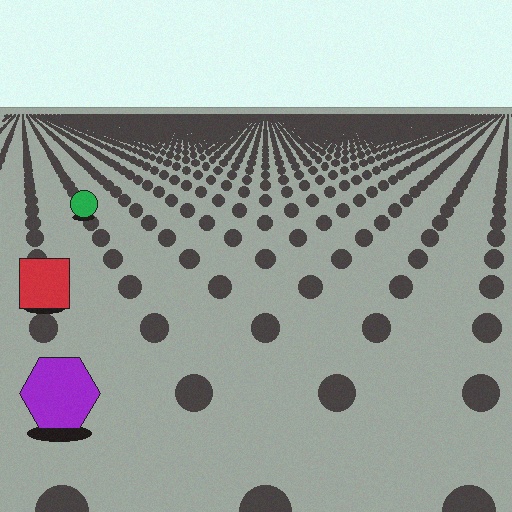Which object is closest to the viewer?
The purple hexagon is closest. The texture marks near it are larger and more spread out.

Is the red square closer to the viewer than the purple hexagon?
No. The purple hexagon is closer — you can tell from the texture gradient: the ground texture is coarser near it.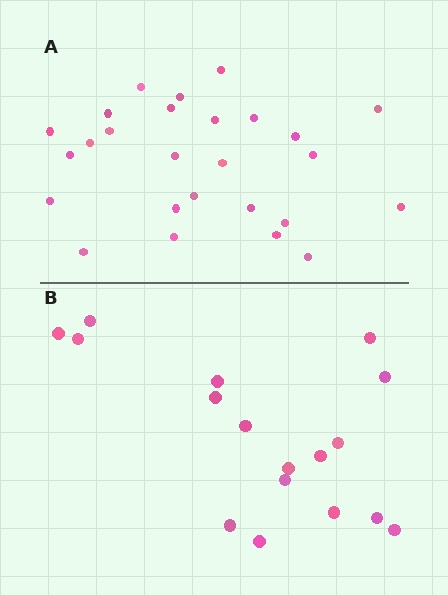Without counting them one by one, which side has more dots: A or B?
Region A (the top region) has more dots.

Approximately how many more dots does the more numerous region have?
Region A has roughly 8 or so more dots than region B.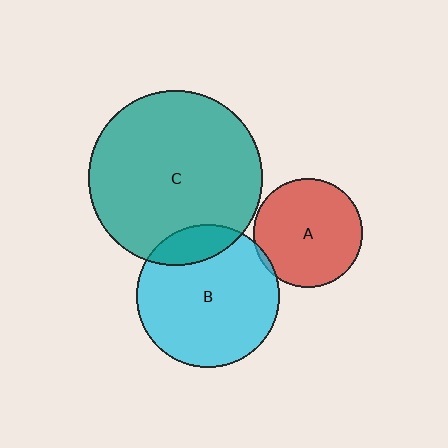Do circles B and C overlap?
Yes.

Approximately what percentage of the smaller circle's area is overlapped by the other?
Approximately 15%.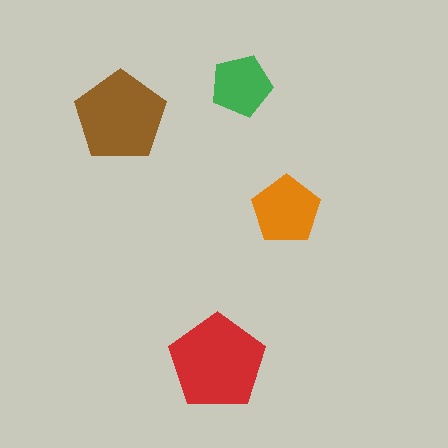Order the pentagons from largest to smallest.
the red one, the brown one, the orange one, the green one.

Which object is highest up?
The green pentagon is topmost.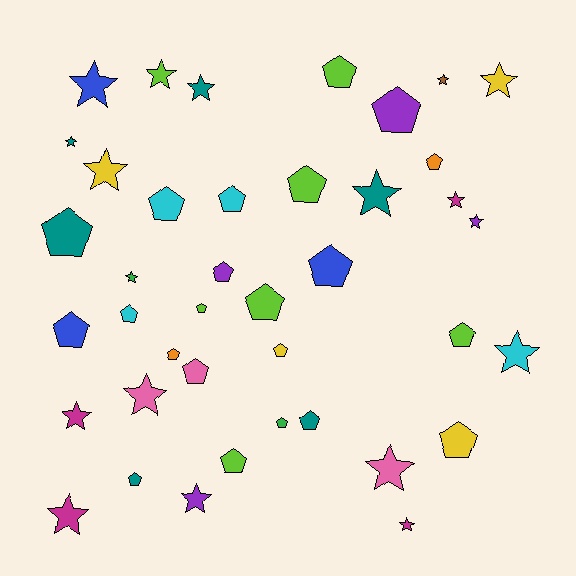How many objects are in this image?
There are 40 objects.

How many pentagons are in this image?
There are 22 pentagons.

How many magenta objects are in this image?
There are 4 magenta objects.